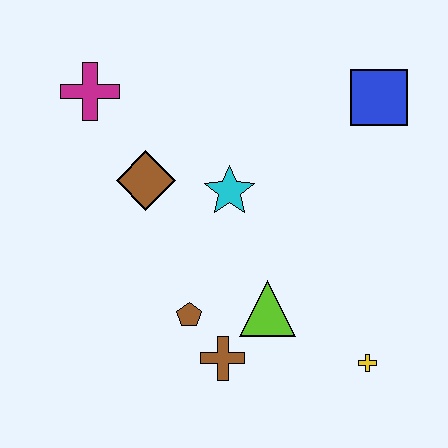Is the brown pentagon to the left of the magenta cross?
No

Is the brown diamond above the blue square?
No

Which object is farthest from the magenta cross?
The yellow cross is farthest from the magenta cross.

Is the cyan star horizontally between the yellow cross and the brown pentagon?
Yes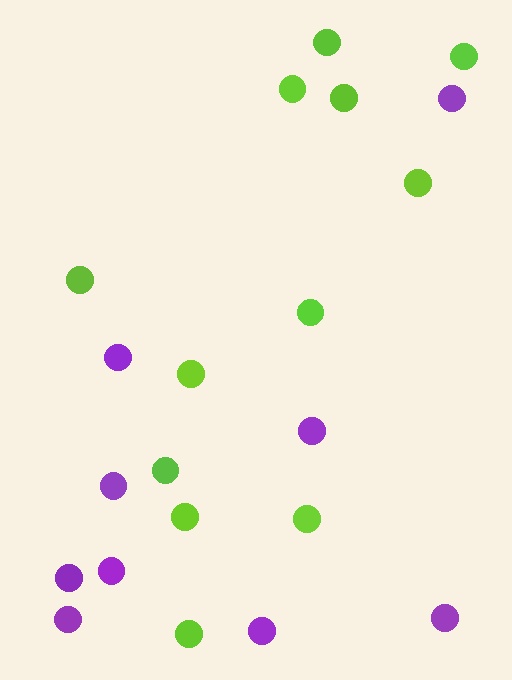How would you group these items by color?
There are 2 groups: one group of purple circles (9) and one group of lime circles (12).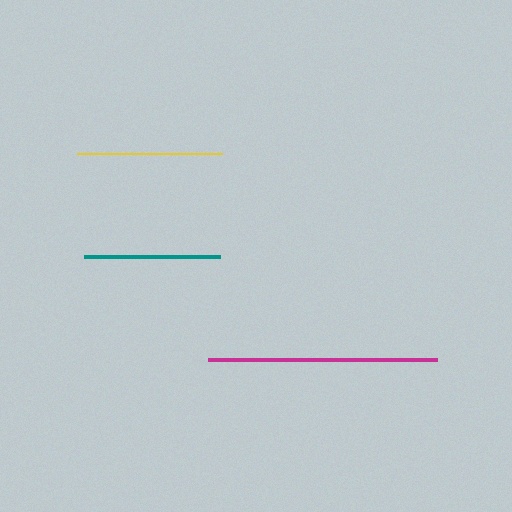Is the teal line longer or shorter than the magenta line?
The magenta line is longer than the teal line.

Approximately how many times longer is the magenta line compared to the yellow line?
The magenta line is approximately 1.6 times the length of the yellow line.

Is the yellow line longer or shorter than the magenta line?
The magenta line is longer than the yellow line.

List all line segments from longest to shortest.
From longest to shortest: magenta, yellow, teal.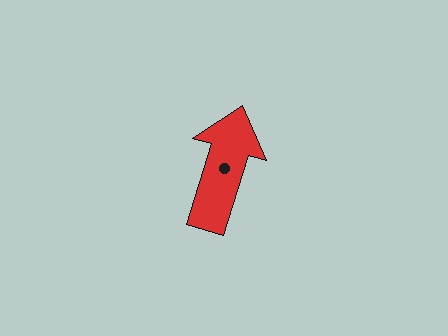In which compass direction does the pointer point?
North.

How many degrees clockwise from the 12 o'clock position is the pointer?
Approximately 17 degrees.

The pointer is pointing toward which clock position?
Roughly 1 o'clock.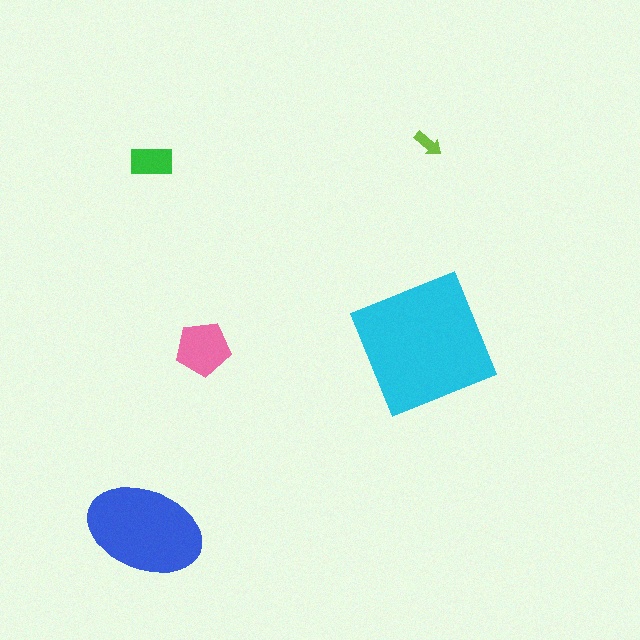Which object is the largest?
The cyan square.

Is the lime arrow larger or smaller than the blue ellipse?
Smaller.